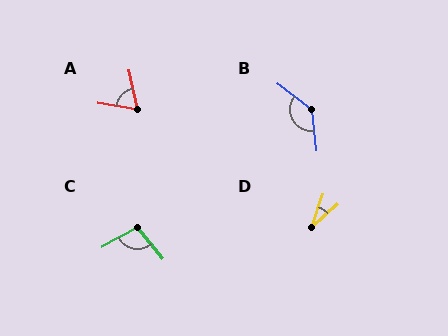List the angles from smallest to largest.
D (29°), A (69°), C (100°), B (133°).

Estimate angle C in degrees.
Approximately 100 degrees.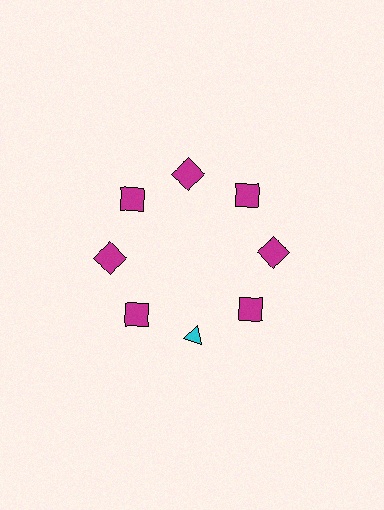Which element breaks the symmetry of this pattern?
The cyan triangle at roughly the 6 o'clock position breaks the symmetry. All other shapes are magenta squares.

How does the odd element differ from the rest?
It differs in both color (cyan instead of magenta) and shape (triangle instead of square).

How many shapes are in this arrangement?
There are 8 shapes arranged in a ring pattern.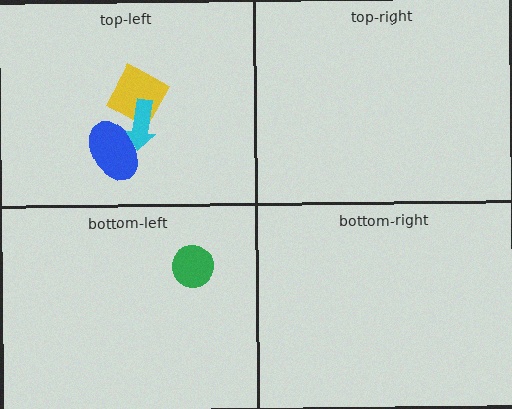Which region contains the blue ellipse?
The top-left region.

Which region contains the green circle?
The bottom-left region.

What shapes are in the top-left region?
The blue ellipse, the yellow square, the cyan arrow.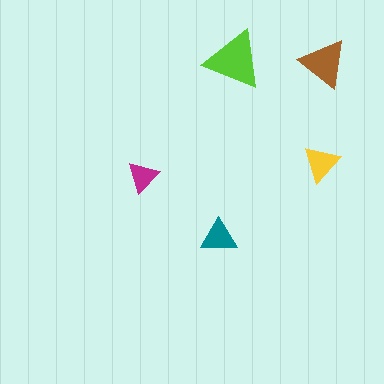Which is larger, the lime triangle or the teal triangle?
The lime one.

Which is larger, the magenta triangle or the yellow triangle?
The yellow one.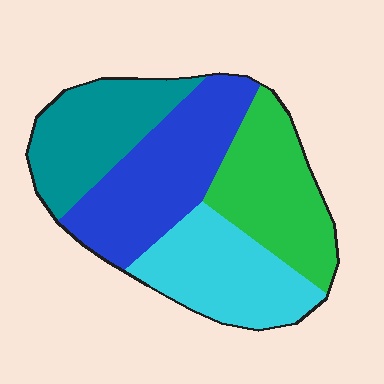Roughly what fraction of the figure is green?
Green covers about 25% of the figure.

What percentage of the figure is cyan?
Cyan covers about 25% of the figure.